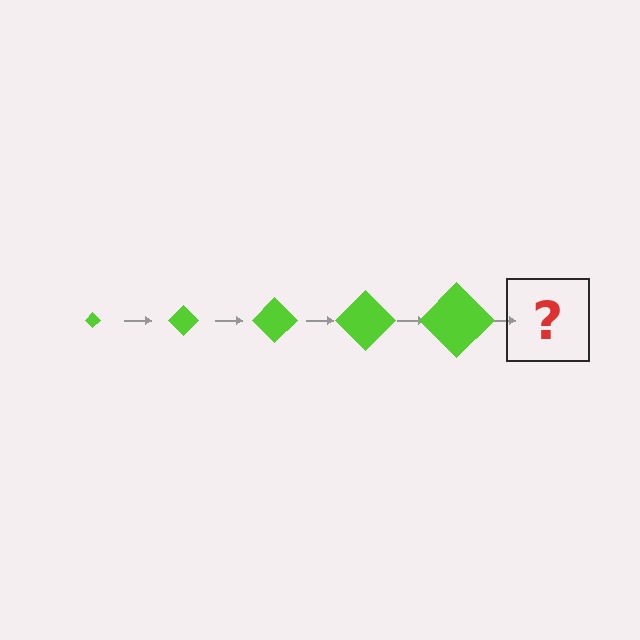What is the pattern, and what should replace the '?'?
The pattern is that the diamond gets progressively larger each step. The '?' should be a lime diamond, larger than the previous one.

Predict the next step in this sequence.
The next step is a lime diamond, larger than the previous one.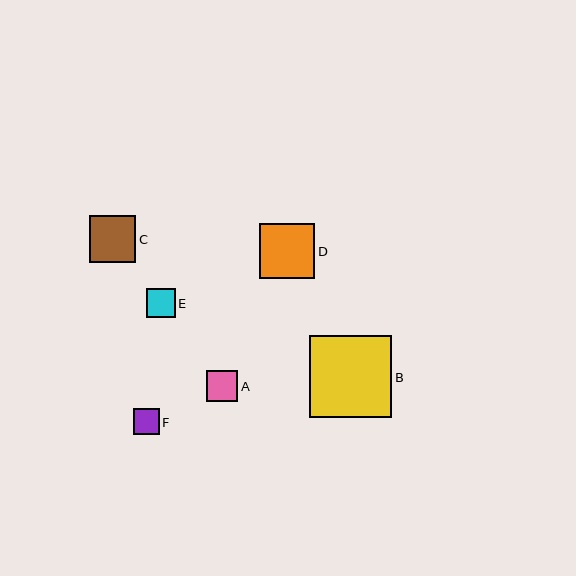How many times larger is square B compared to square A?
Square B is approximately 2.6 times the size of square A.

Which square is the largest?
Square B is the largest with a size of approximately 82 pixels.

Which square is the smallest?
Square F is the smallest with a size of approximately 26 pixels.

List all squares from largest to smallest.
From largest to smallest: B, D, C, A, E, F.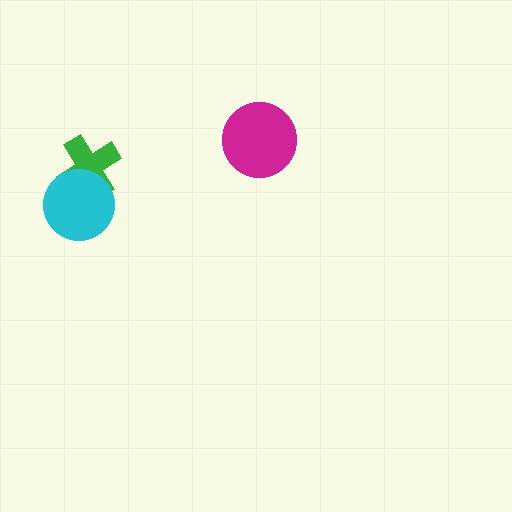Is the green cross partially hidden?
Yes, it is partially covered by another shape.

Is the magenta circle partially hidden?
No, no other shape covers it.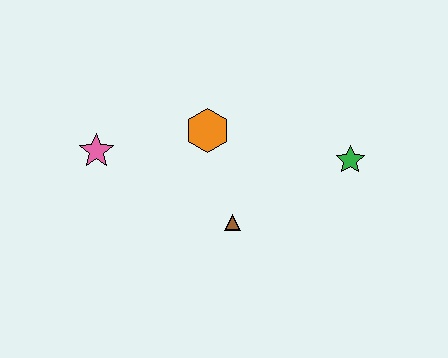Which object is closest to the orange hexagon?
The brown triangle is closest to the orange hexagon.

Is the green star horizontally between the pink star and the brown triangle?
No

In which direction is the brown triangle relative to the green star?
The brown triangle is to the left of the green star.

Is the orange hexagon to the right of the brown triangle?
No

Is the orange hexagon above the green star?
Yes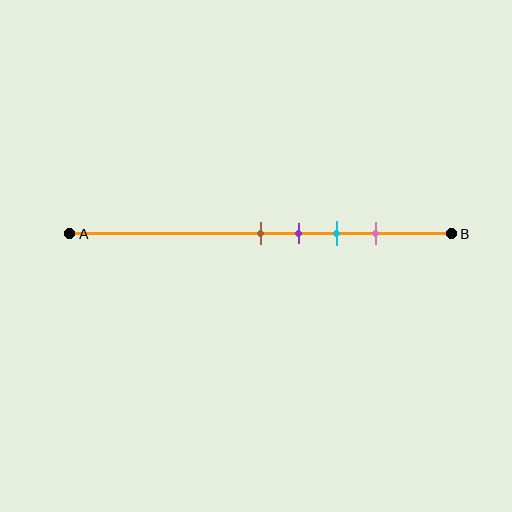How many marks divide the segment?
There are 4 marks dividing the segment.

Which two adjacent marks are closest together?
The brown and purple marks are the closest adjacent pair.